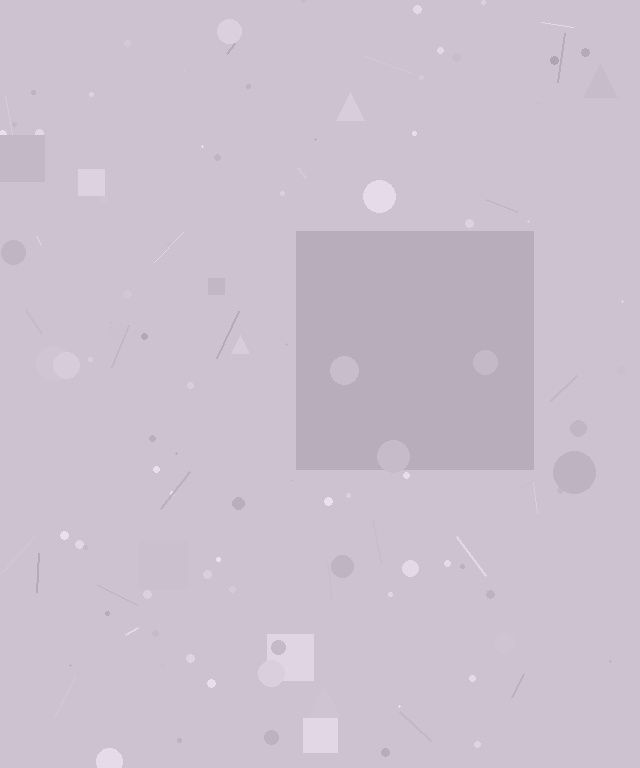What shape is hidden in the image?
A square is hidden in the image.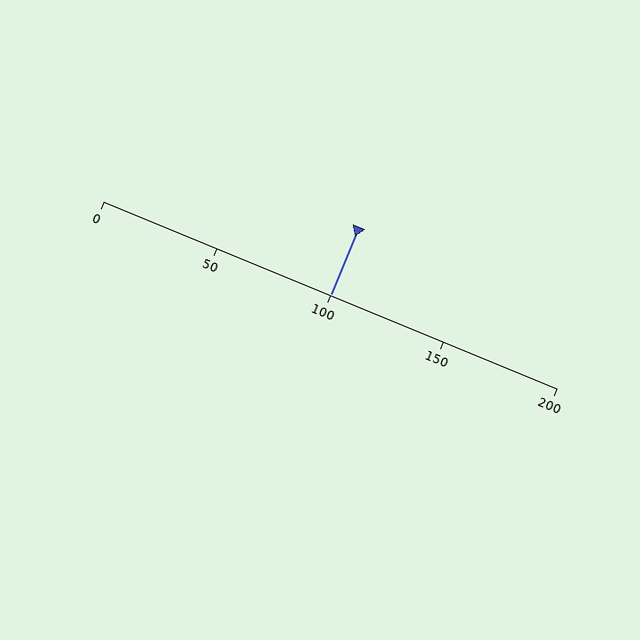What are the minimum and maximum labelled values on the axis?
The axis runs from 0 to 200.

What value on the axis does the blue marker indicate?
The marker indicates approximately 100.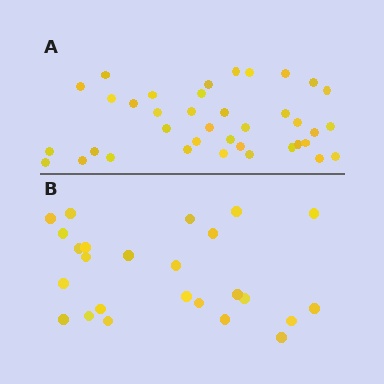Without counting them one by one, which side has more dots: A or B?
Region A (the top region) has more dots.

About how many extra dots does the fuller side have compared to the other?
Region A has approximately 15 more dots than region B.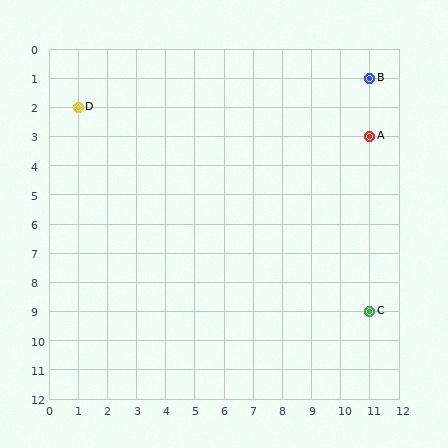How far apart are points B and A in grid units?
Points B and A are 2 rows apart.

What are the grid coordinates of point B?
Point B is at grid coordinates (11, 1).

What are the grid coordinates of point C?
Point C is at grid coordinates (11, 9).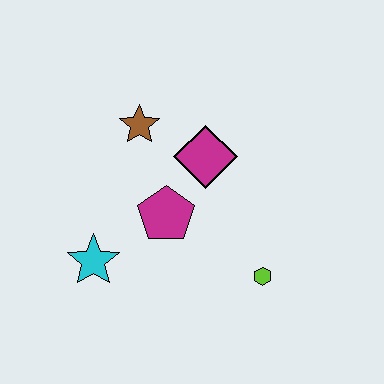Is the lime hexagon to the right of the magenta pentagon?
Yes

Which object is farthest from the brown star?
The lime hexagon is farthest from the brown star.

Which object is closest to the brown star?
The magenta diamond is closest to the brown star.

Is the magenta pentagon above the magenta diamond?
No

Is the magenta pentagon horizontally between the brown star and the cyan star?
No